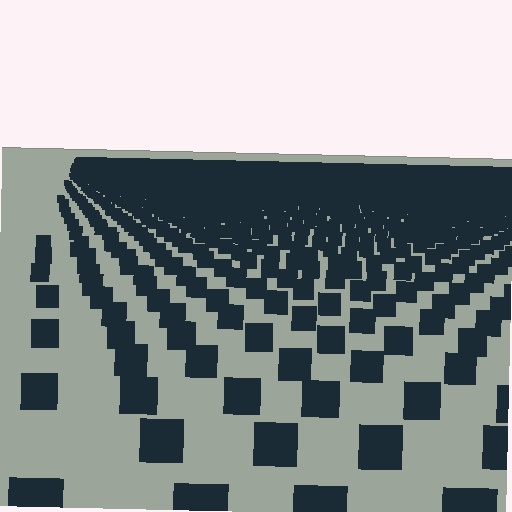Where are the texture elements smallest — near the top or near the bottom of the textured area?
Near the top.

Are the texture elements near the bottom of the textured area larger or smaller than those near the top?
Larger. Near the bottom, elements are closer to the viewer and appear at a bigger on-screen size.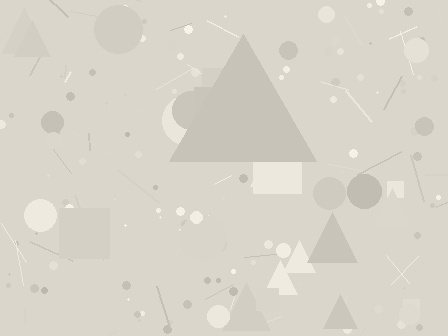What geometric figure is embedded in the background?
A triangle is embedded in the background.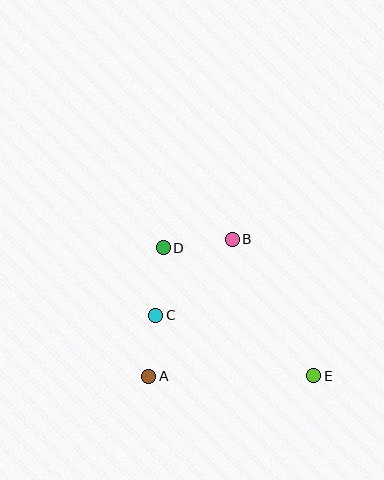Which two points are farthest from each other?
Points D and E are farthest from each other.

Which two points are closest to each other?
Points A and C are closest to each other.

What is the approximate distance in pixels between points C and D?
The distance between C and D is approximately 68 pixels.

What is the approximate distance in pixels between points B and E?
The distance between B and E is approximately 159 pixels.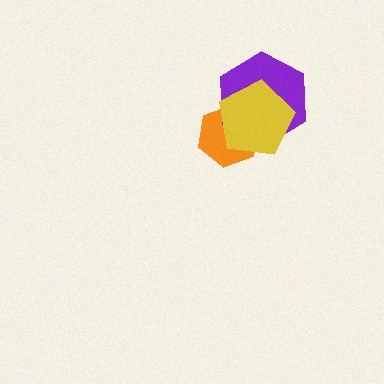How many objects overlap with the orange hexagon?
2 objects overlap with the orange hexagon.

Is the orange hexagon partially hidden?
Yes, it is partially covered by another shape.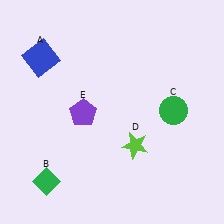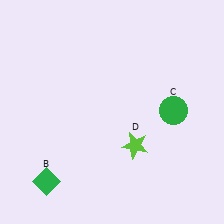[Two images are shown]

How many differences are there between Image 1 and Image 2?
There are 2 differences between the two images.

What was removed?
The purple pentagon (E), the blue square (A) were removed in Image 2.